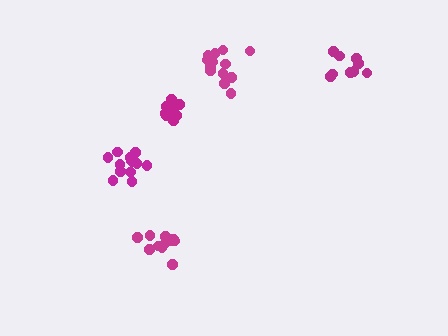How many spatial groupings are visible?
There are 5 spatial groupings.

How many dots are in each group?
Group 1: 10 dots, Group 2: 11 dots, Group 3: 9 dots, Group 4: 13 dots, Group 5: 13 dots (56 total).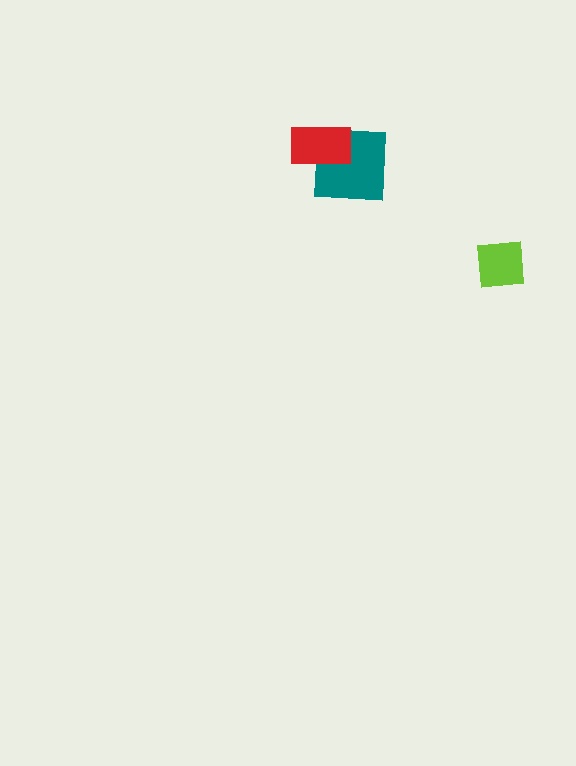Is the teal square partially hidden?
Yes, it is partially covered by another shape.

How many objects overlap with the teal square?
1 object overlaps with the teal square.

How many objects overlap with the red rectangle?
1 object overlaps with the red rectangle.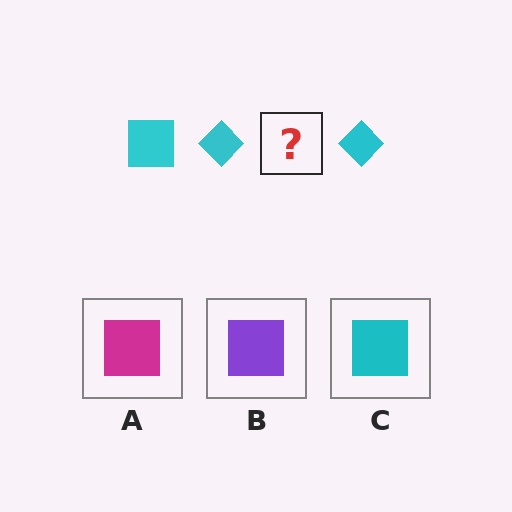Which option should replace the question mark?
Option C.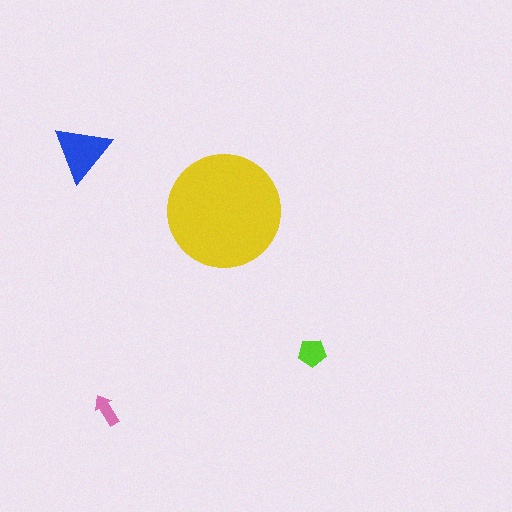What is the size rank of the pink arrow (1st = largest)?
4th.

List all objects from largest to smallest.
The yellow circle, the blue triangle, the lime pentagon, the pink arrow.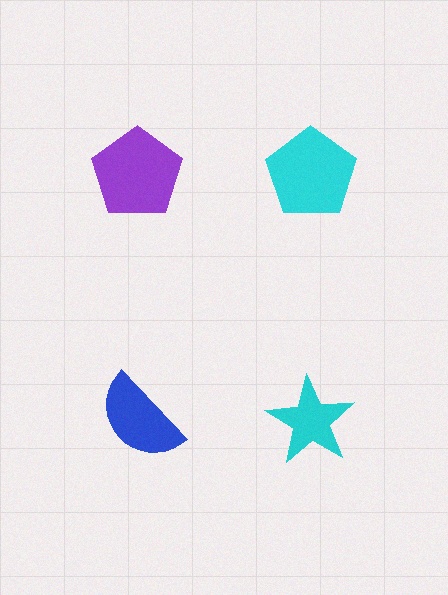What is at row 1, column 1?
A purple pentagon.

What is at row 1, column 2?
A cyan pentagon.